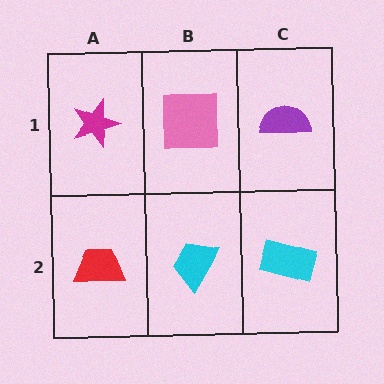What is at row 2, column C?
A cyan rectangle.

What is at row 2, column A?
A red trapezoid.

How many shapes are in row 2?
3 shapes.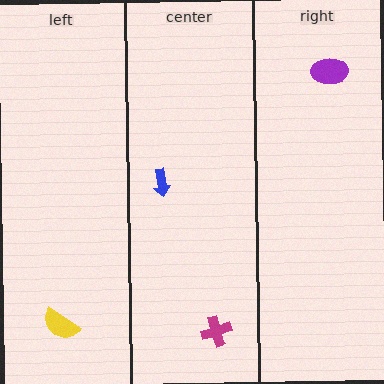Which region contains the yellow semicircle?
The left region.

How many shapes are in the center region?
2.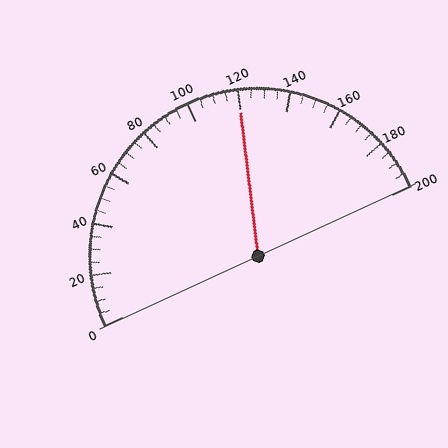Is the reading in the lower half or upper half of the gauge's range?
The reading is in the upper half of the range (0 to 200).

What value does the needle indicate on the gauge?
The needle indicates approximately 120.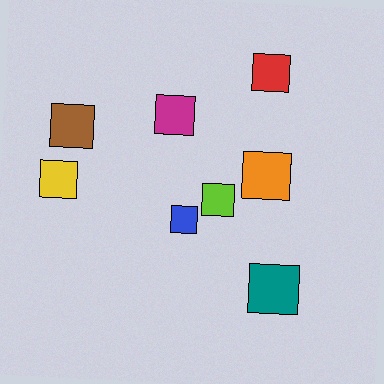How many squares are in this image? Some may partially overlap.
There are 8 squares.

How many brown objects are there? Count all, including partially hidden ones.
There is 1 brown object.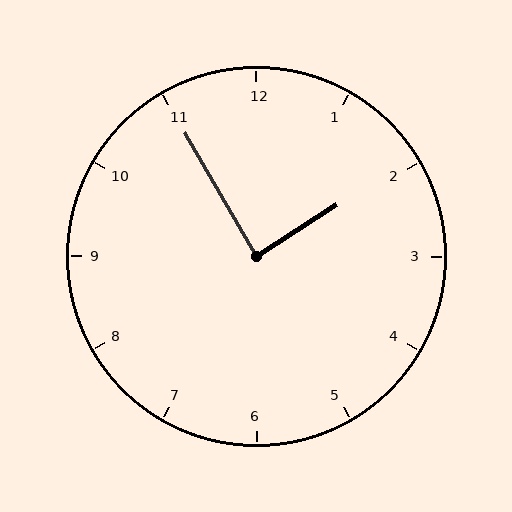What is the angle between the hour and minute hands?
Approximately 88 degrees.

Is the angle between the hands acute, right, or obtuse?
It is right.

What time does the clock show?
1:55.